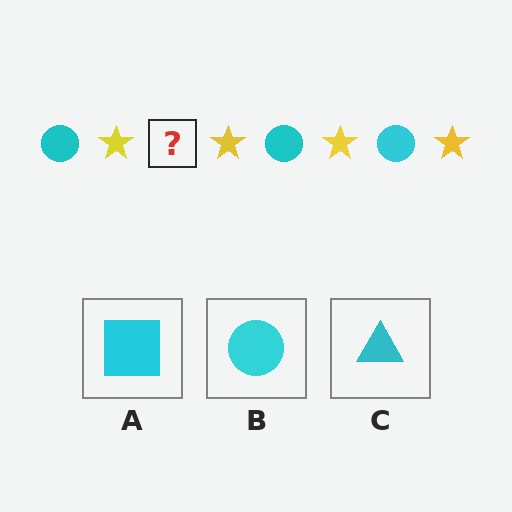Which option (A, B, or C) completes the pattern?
B.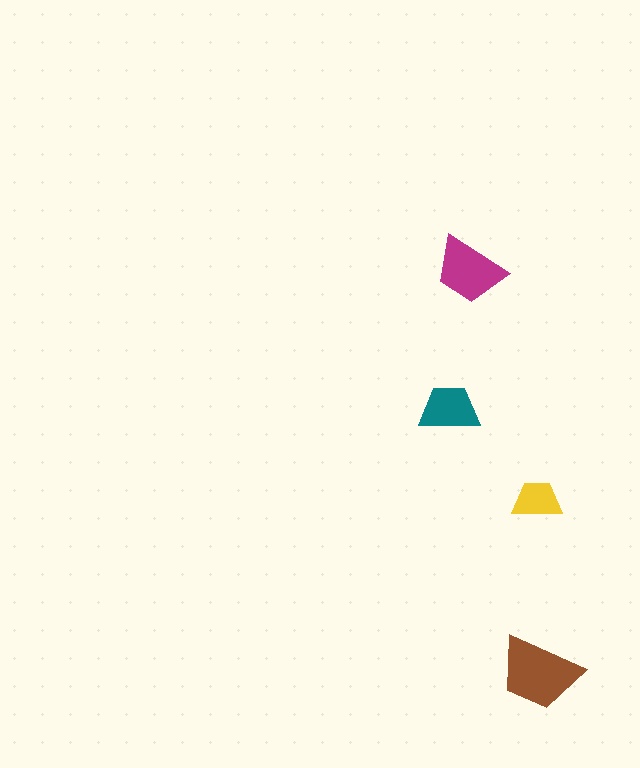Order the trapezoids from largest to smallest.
the brown one, the magenta one, the teal one, the yellow one.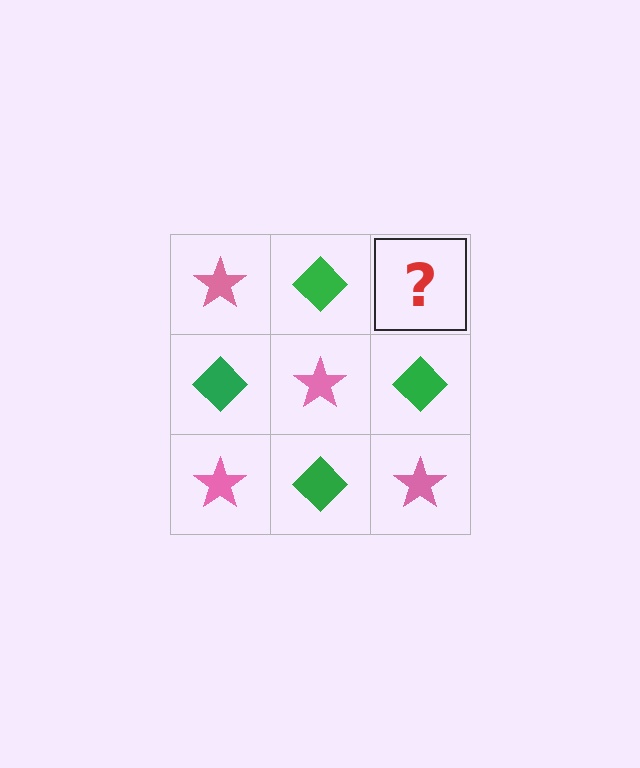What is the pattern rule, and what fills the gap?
The rule is that it alternates pink star and green diamond in a checkerboard pattern. The gap should be filled with a pink star.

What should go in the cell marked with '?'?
The missing cell should contain a pink star.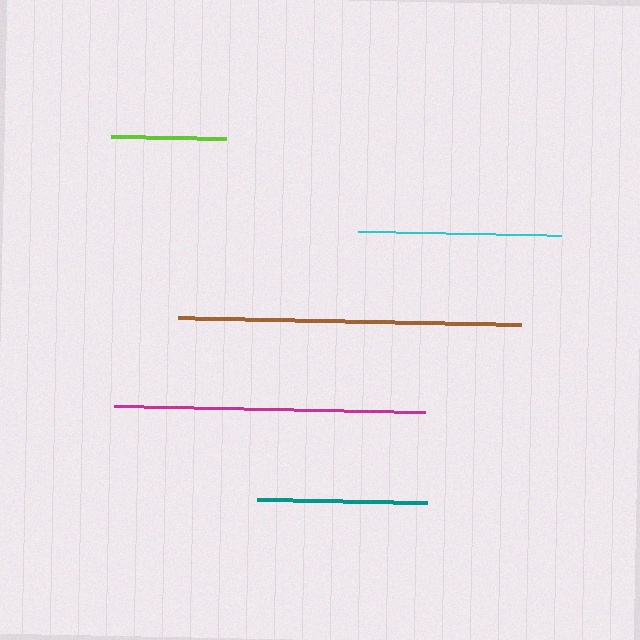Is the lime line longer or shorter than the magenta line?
The magenta line is longer than the lime line.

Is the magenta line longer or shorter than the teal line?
The magenta line is longer than the teal line.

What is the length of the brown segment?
The brown segment is approximately 343 pixels long.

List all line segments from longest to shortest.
From longest to shortest: brown, magenta, cyan, teal, lime.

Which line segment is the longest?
The brown line is the longest at approximately 343 pixels.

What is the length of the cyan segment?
The cyan segment is approximately 203 pixels long.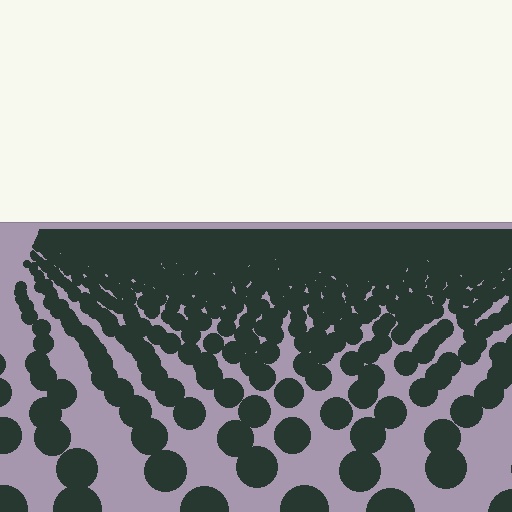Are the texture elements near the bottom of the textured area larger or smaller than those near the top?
Larger. Near the bottom, elements are closer to the viewer and appear at a bigger on-screen size.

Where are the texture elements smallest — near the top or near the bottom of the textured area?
Near the top.